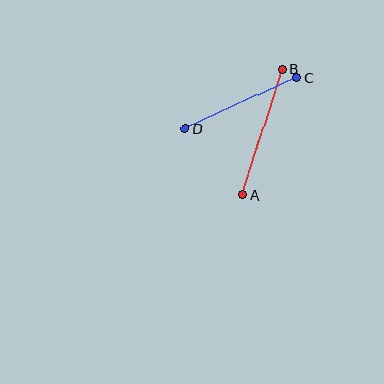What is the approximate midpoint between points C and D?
The midpoint is at approximately (241, 103) pixels.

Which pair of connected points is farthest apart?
Points A and B are farthest apart.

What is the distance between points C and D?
The distance is approximately 123 pixels.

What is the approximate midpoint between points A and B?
The midpoint is at approximately (262, 132) pixels.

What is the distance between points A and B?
The distance is approximately 132 pixels.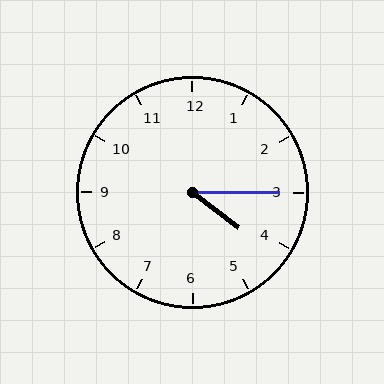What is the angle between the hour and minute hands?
Approximately 38 degrees.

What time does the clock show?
4:15.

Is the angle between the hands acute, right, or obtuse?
It is acute.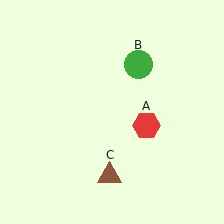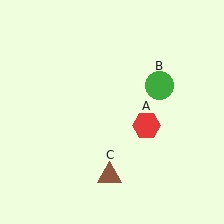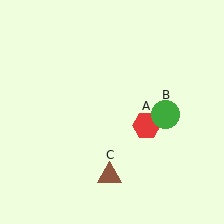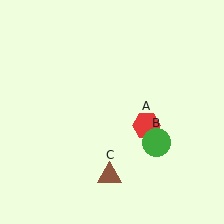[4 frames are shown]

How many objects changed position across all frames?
1 object changed position: green circle (object B).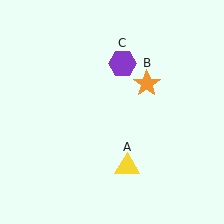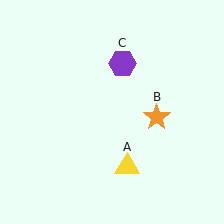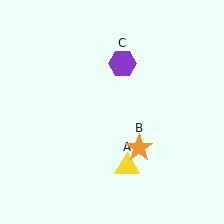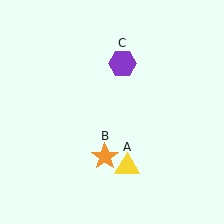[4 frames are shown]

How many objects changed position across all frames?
1 object changed position: orange star (object B).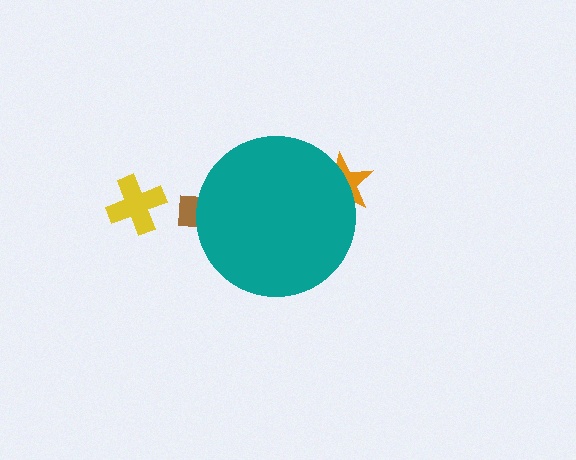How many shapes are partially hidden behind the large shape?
2 shapes are partially hidden.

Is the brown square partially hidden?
Yes, the brown square is partially hidden behind the teal circle.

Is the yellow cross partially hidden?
No, the yellow cross is fully visible.